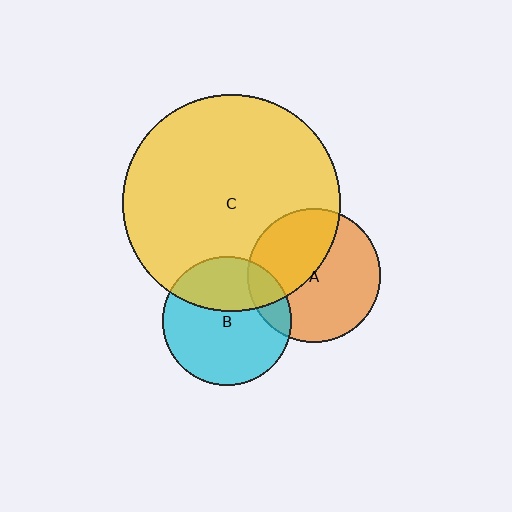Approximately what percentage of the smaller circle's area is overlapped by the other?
Approximately 15%.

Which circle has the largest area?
Circle C (yellow).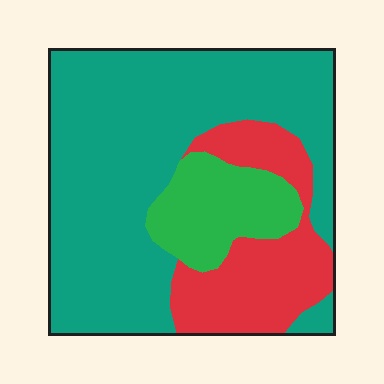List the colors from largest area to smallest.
From largest to smallest: teal, red, green.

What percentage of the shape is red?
Red takes up about one fifth (1/5) of the shape.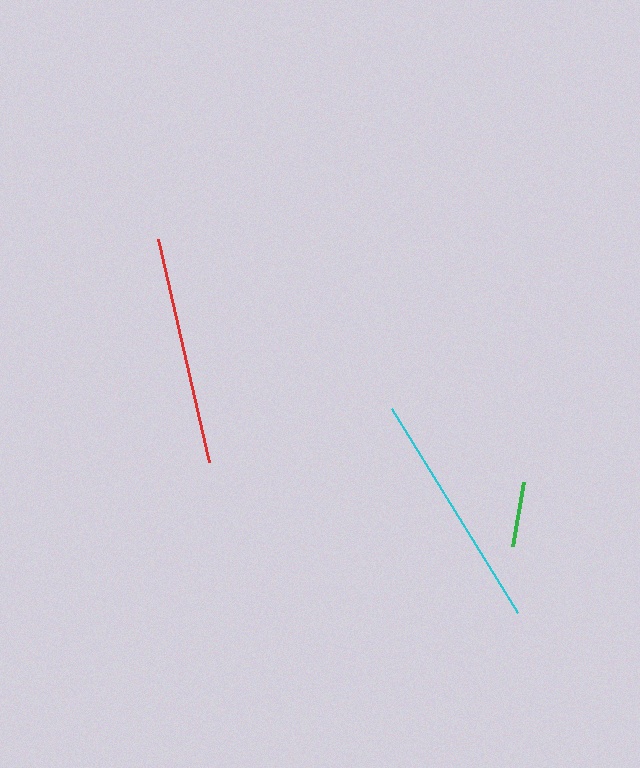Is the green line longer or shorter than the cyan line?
The cyan line is longer than the green line.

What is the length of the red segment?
The red segment is approximately 229 pixels long.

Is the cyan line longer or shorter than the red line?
The cyan line is longer than the red line.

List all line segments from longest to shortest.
From longest to shortest: cyan, red, green.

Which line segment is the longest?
The cyan line is the longest at approximately 240 pixels.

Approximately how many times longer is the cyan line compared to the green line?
The cyan line is approximately 3.7 times the length of the green line.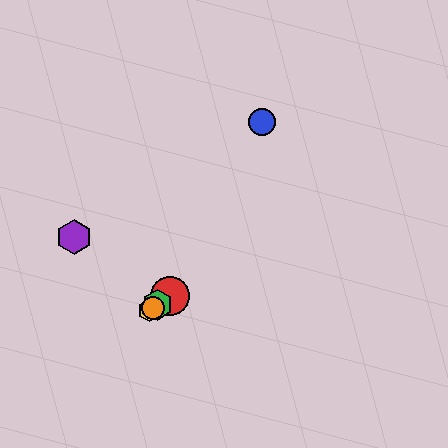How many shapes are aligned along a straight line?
4 shapes (the red circle, the green hexagon, the yellow hexagon, the orange circle) are aligned along a straight line.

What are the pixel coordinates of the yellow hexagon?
The yellow hexagon is at (149, 310).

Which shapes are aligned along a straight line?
The red circle, the green hexagon, the yellow hexagon, the orange circle are aligned along a straight line.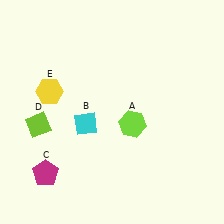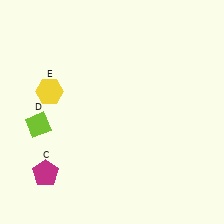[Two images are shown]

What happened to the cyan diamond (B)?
The cyan diamond (B) was removed in Image 2. It was in the bottom-left area of Image 1.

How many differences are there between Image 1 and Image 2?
There are 2 differences between the two images.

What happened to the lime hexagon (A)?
The lime hexagon (A) was removed in Image 2. It was in the bottom-right area of Image 1.